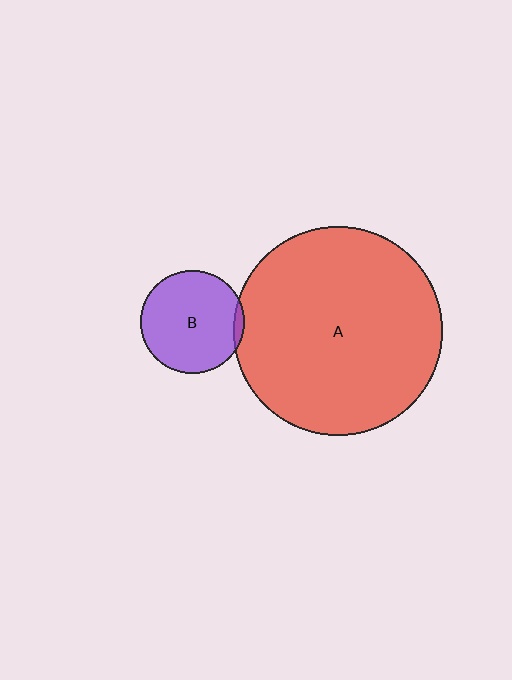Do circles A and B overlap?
Yes.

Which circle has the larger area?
Circle A (red).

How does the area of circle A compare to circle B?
Approximately 4.1 times.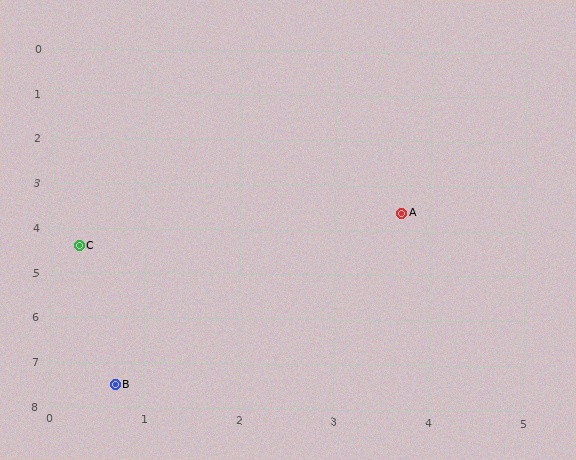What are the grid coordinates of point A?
Point A is at approximately (3.7, 3.6).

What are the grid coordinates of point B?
Point B is at approximately (0.7, 7.5).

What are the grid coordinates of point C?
Point C is at approximately (0.3, 4.4).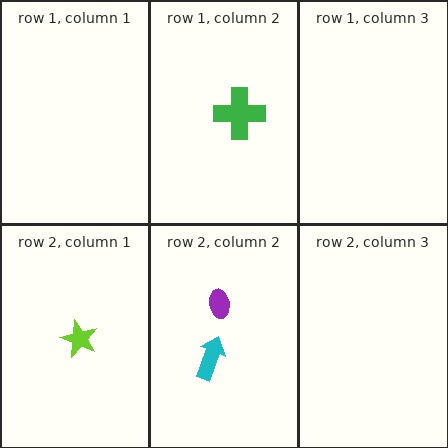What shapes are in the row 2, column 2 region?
The purple ellipse, the cyan arrow.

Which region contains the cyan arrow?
The row 2, column 2 region.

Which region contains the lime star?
The row 2, column 1 region.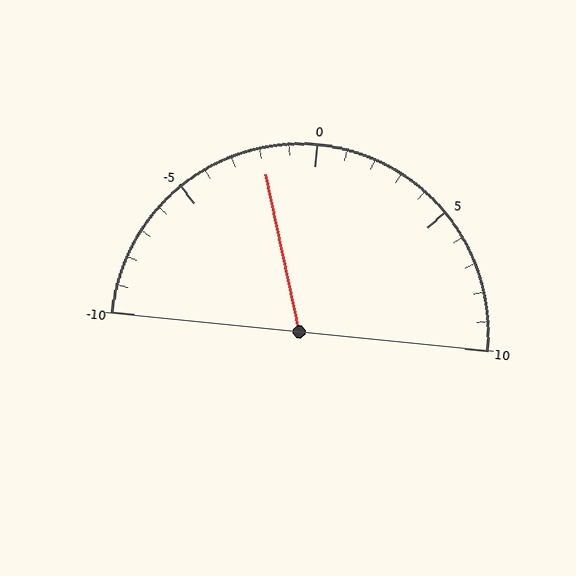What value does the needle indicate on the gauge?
The needle indicates approximately -2.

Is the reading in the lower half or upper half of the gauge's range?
The reading is in the lower half of the range (-10 to 10).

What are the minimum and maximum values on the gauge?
The gauge ranges from -10 to 10.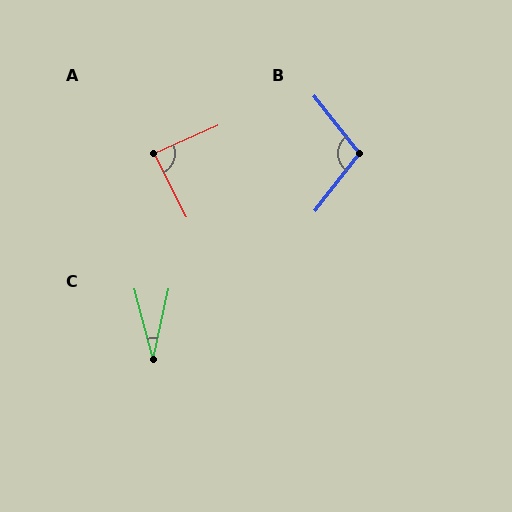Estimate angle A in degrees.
Approximately 86 degrees.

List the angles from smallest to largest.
C (27°), A (86°), B (104°).